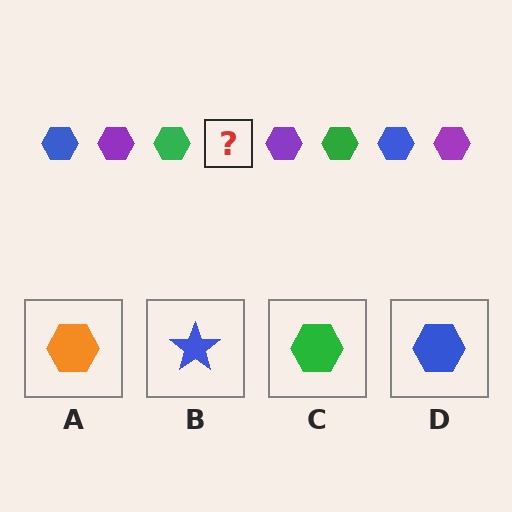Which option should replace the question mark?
Option D.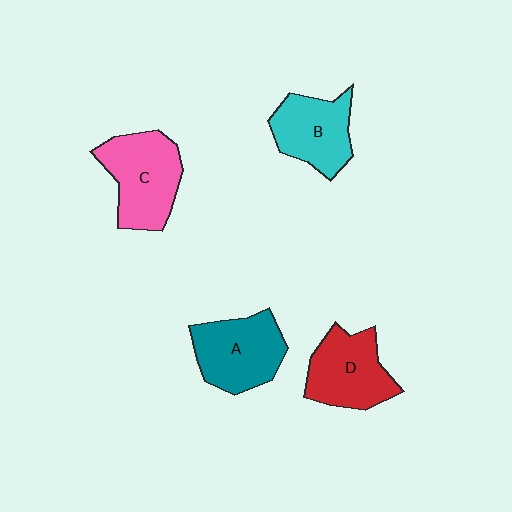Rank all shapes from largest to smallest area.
From largest to smallest: C (pink), A (teal), D (red), B (cyan).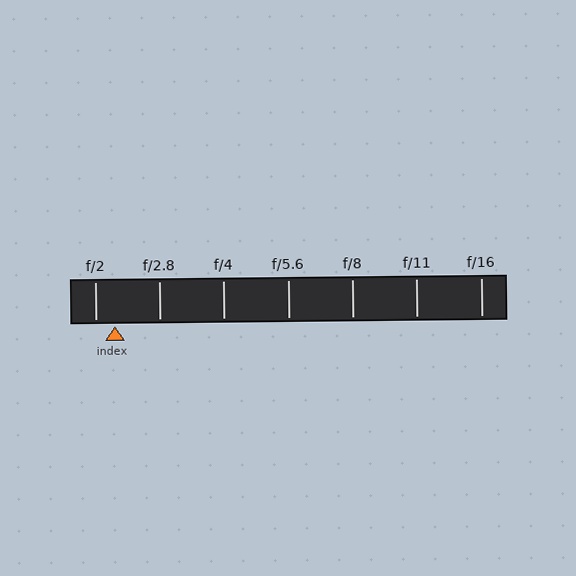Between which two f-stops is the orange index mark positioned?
The index mark is between f/2 and f/2.8.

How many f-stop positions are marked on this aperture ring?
There are 7 f-stop positions marked.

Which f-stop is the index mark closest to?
The index mark is closest to f/2.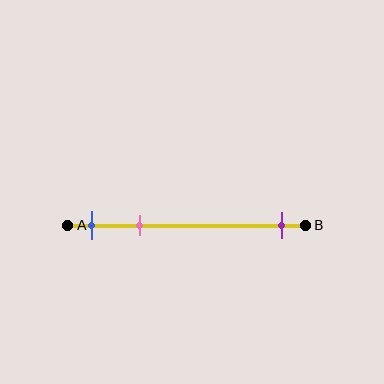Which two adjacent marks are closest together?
The blue and pink marks are the closest adjacent pair.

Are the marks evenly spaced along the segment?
No, the marks are not evenly spaced.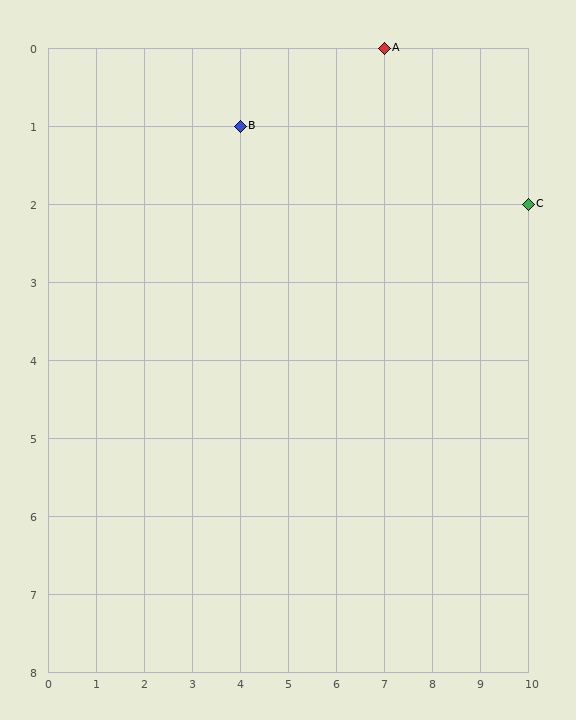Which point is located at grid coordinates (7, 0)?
Point A is at (7, 0).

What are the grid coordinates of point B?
Point B is at grid coordinates (4, 1).